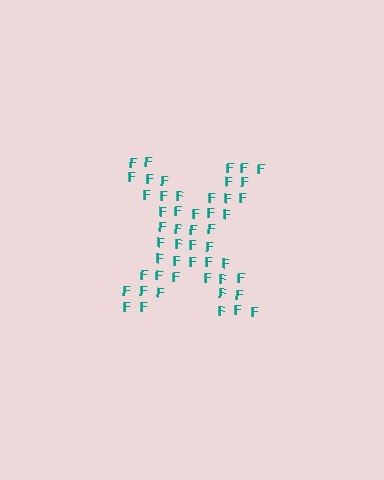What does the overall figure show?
The overall figure shows the letter X.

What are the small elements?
The small elements are letter F's.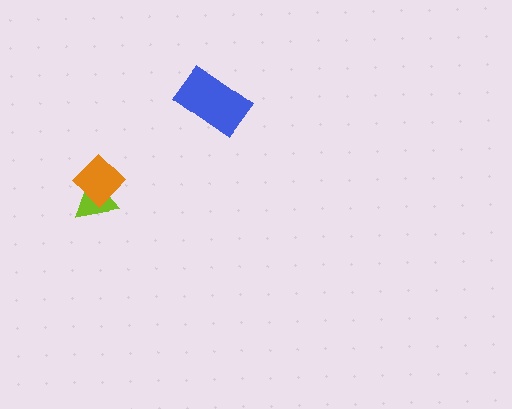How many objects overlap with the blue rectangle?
0 objects overlap with the blue rectangle.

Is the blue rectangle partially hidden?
No, no other shape covers it.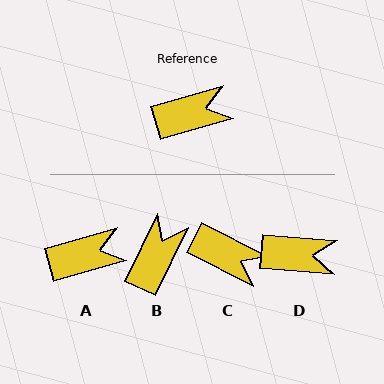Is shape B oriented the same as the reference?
No, it is off by about 49 degrees.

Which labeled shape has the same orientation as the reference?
A.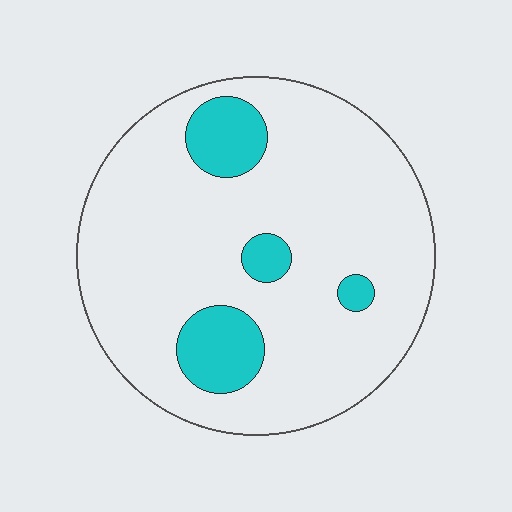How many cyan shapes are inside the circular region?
4.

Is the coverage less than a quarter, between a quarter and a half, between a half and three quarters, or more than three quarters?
Less than a quarter.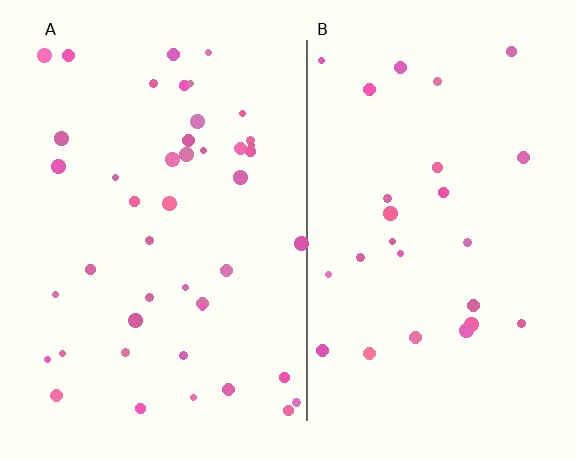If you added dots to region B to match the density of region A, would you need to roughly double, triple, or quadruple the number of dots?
Approximately double.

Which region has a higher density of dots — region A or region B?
A (the left).